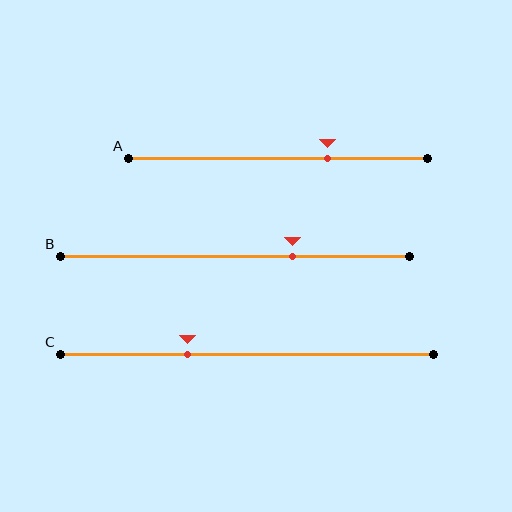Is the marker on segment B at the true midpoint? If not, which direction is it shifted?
No, the marker on segment B is shifted to the right by about 17% of the segment length.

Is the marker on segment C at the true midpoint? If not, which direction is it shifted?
No, the marker on segment C is shifted to the left by about 16% of the segment length.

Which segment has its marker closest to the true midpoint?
Segment C has its marker closest to the true midpoint.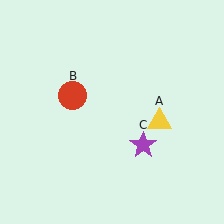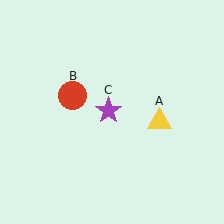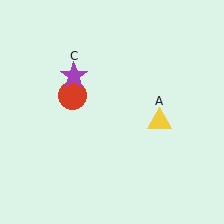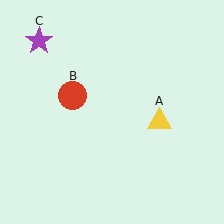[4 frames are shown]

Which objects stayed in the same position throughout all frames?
Yellow triangle (object A) and red circle (object B) remained stationary.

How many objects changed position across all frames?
1 object changed position: purple star (object C).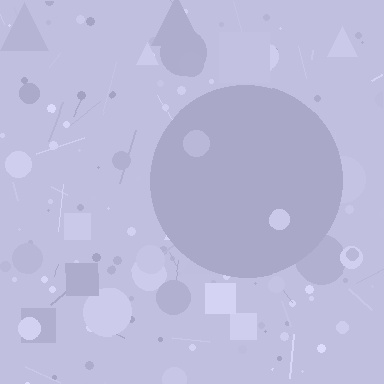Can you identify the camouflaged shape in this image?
The camouflaged shape is a circle.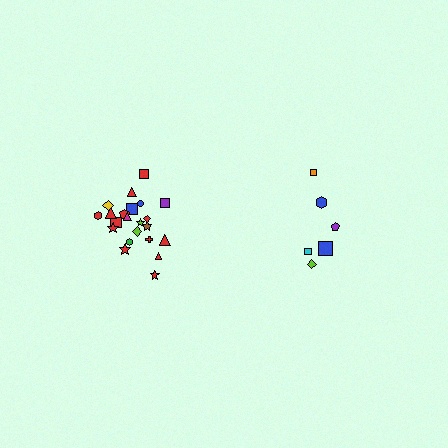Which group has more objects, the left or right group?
The left group.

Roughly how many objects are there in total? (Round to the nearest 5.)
Roughly 30 objects in total.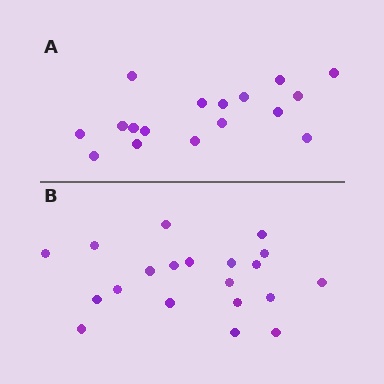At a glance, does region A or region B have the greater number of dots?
Region B (the bottom region) has more dots.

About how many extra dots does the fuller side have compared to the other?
Region B has just a few more — roughly 2 or 3 more dots than region A.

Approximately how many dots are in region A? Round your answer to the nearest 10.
About 20 dots. (The exact count is 17, which rounds to 20.)